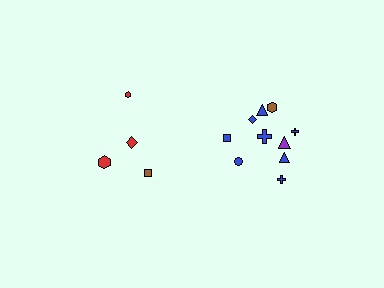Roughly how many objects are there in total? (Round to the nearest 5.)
Roughly 15 objects in total.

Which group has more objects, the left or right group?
The right group.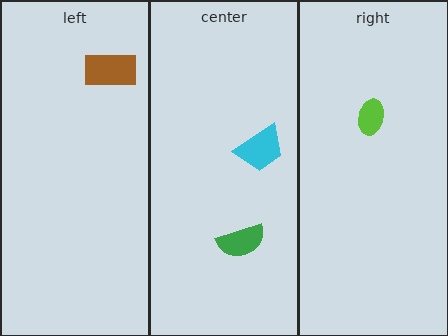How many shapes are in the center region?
2.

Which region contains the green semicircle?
The center region.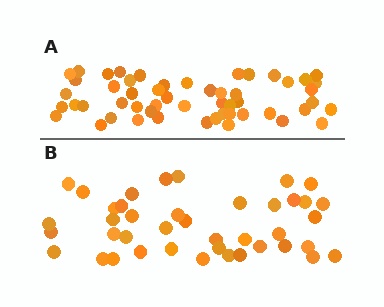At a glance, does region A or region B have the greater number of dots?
Region A (the top region) has more dots.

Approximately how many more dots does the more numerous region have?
Region A has roughly 12 or so more dots than region B.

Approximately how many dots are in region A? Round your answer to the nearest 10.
About 50 dots. (The exact count is 53, which rounds to 50.)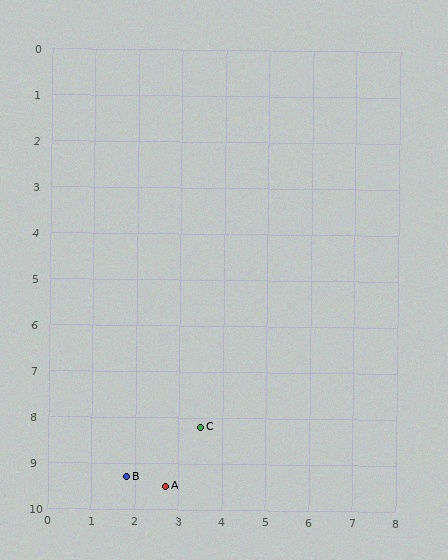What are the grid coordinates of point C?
Point C is at approximately (3.5, 8.2).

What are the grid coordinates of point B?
Point B is at approximately (1.8, 9.3).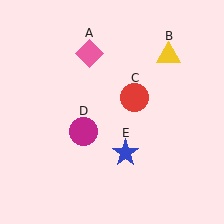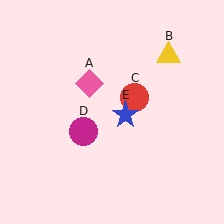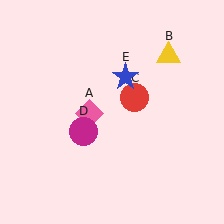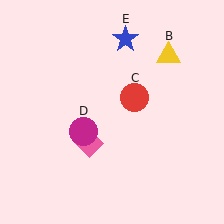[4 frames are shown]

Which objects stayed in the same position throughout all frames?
Yellow triangle (object B) and red circle (object C) and magenta circle (object D) remained stationary.